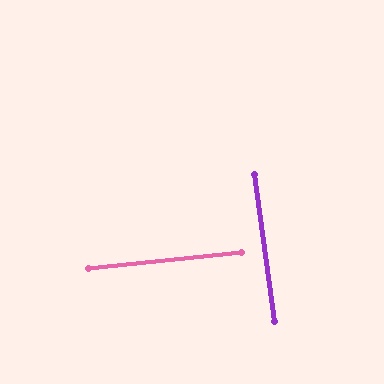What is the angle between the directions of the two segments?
Approximately 88 degrees.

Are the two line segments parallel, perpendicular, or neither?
Perpendicular — they meet at approximately 88°.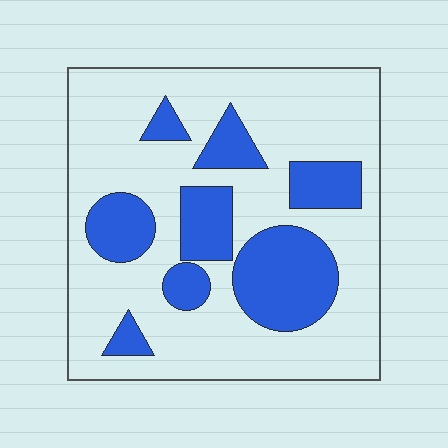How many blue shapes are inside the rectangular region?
8.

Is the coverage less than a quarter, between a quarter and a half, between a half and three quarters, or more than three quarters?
Between a quarter and a half.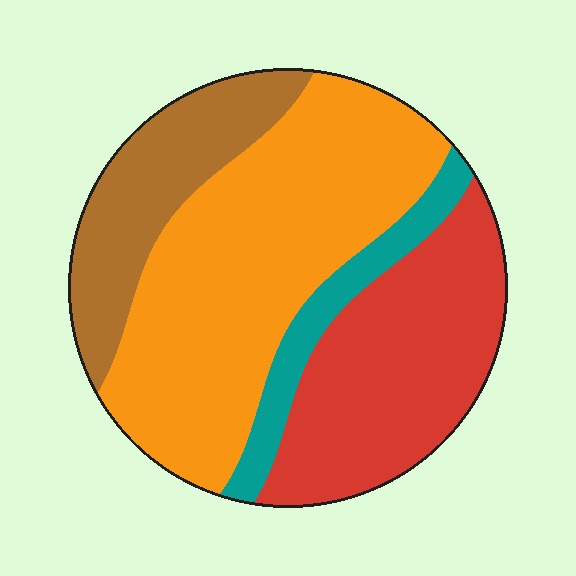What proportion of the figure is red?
Red takes up about one quarter (1/4) of the figure.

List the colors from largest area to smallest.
From largest to smallest: orange, red, brown, teal.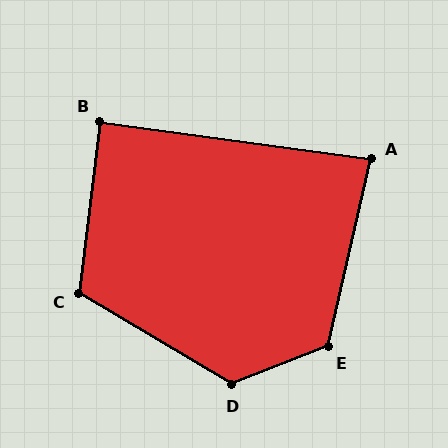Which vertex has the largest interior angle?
D, at approximately 128 degrees.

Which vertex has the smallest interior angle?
A, at approximately 85 degrees.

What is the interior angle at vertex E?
Approximately 124 degrees (obtuse).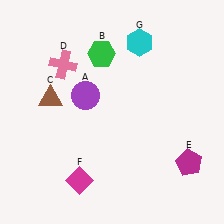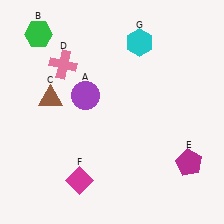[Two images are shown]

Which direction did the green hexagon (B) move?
The green hexagon (B) moved left.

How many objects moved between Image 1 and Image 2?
1 object moved between the two images.